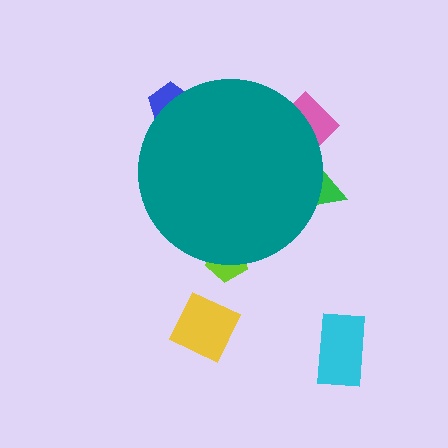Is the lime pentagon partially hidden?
Yes, the lime pentagon is partially hidden behind the teal circle.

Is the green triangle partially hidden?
Yes, the green triangle is partially hidden behind the teal circle.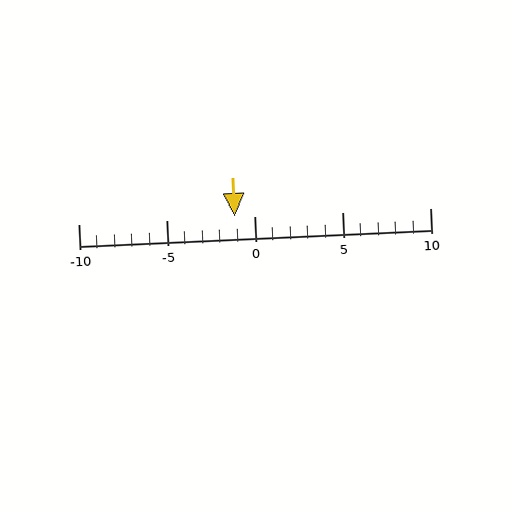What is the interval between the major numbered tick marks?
The major tick marks are spaced 5 units apart.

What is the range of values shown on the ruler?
The ruler shows values from -10 to 10.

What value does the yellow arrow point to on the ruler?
The yellow arrow points to approximately -1.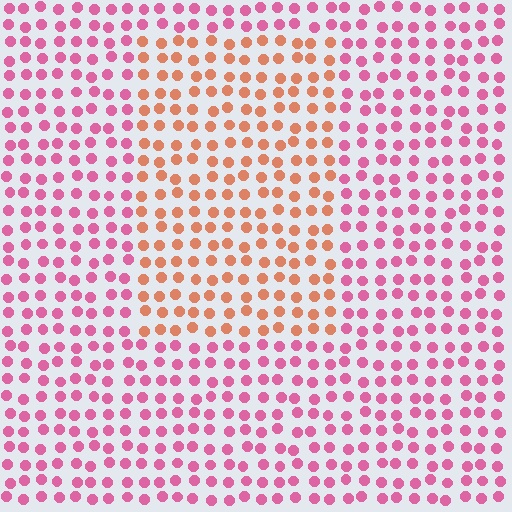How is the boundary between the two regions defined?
The boundary is defined purely by a slight shift in hue (about 46 degrees). Spacing, size, and orientation are identical on both sides.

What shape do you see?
I see a rectangle.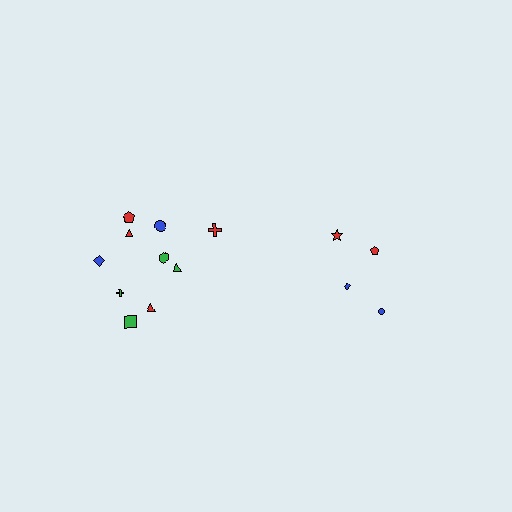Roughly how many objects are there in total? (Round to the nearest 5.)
Roughly 15 objects in total.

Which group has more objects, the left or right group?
The left group.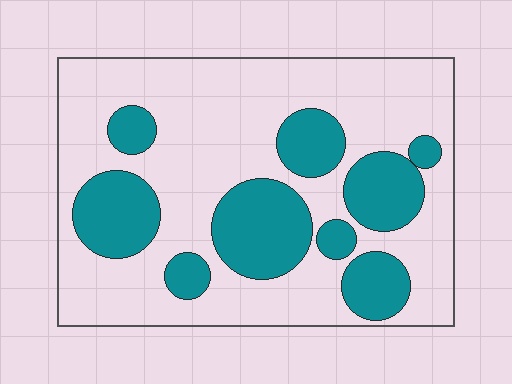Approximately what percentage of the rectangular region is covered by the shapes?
Approximately 30%.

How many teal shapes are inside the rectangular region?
9.